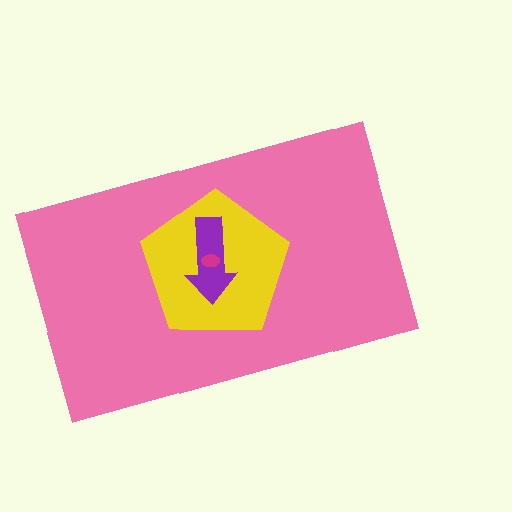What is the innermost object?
The magenta ellipse.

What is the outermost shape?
The pink rectangle.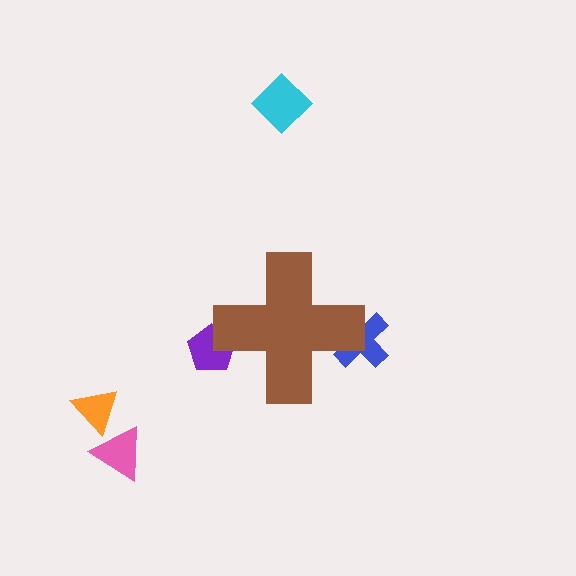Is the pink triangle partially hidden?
No, the pink triangle is fully visible.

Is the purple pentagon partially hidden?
Yes, the purple pentagon is partially hidden behind the brown cross.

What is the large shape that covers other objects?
A brown cross.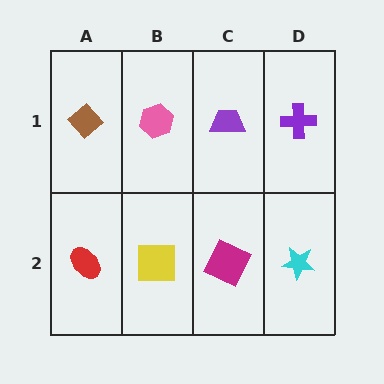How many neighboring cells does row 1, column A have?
2.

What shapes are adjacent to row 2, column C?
A purple trapezoid (row 1, column C), a yellow square (row 2, column B), a cyan star (row 2, column D).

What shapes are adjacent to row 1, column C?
A magenta square (row 2, column C), a pink hexagon (row 1, column B), a purple cross (row 1, column D).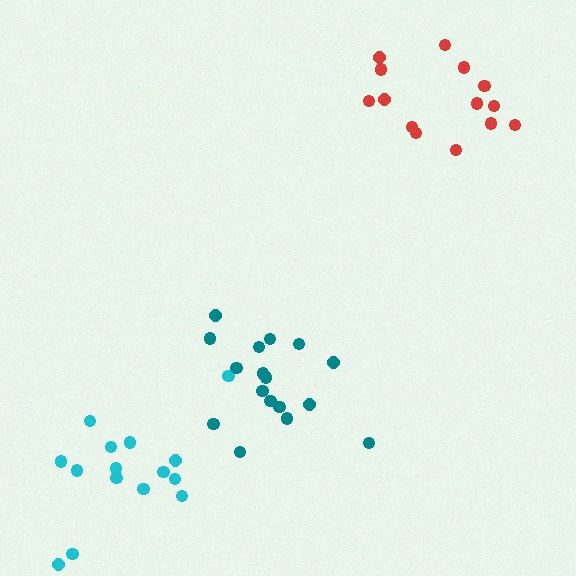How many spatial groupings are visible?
There are 3 spatial groupings.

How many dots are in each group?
Group 1: 15 dots, Group 2: 14 dots, Group 3: 18 dots (47 total).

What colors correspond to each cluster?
The clusters are colored: cyan, red, teal.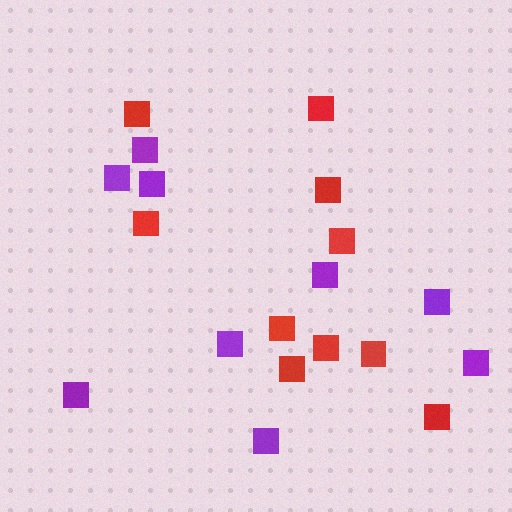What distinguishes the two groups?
There are 2 groups: one group of purple squares (9) and one group of red squares (10).